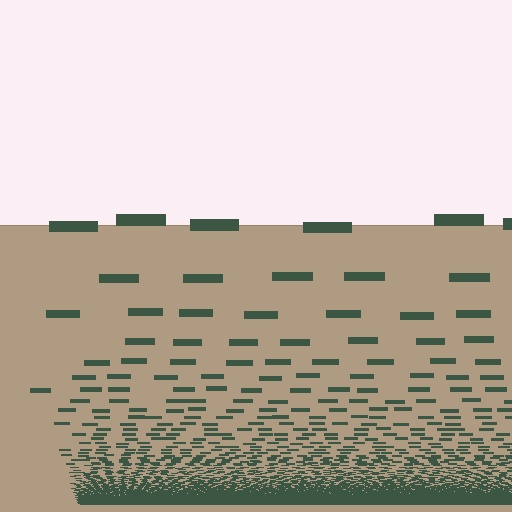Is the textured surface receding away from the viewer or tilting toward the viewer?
The surface appears to tilt toward the viewer. Texture elements get larger and sparser toward the top.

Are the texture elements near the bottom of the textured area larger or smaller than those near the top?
Smaller. The gradient is inverted — elements near the bottom are smaller and denser.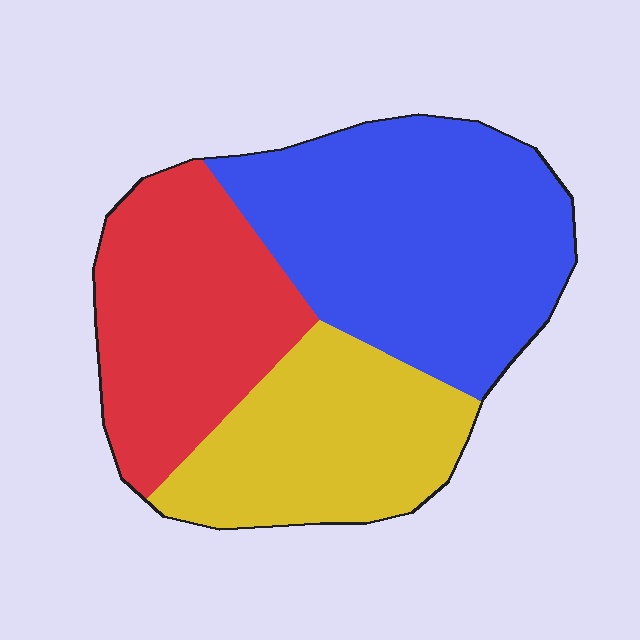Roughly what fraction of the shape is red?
Red takes up between a quarter and a half of the shape.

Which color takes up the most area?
Blue, at roughly 45%.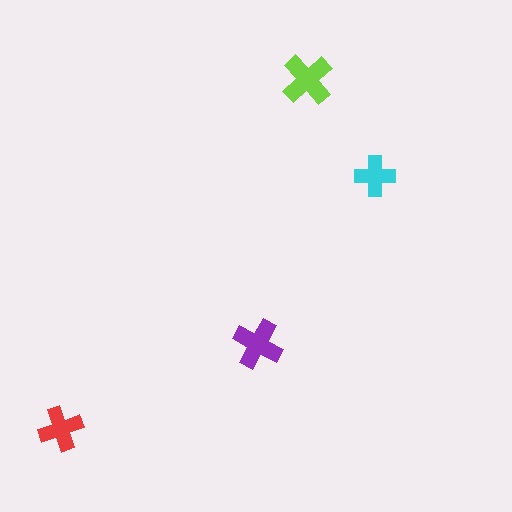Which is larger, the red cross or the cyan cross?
The red one.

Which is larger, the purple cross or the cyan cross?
The purple one.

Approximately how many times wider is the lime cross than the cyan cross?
About 1.5 times wider.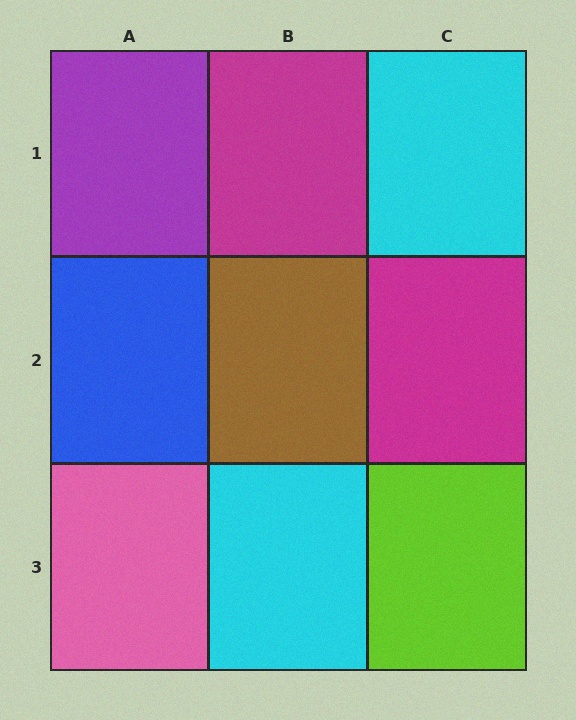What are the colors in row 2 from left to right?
Blue, brown, magenta.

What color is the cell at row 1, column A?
Purple.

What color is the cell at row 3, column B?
Cyan.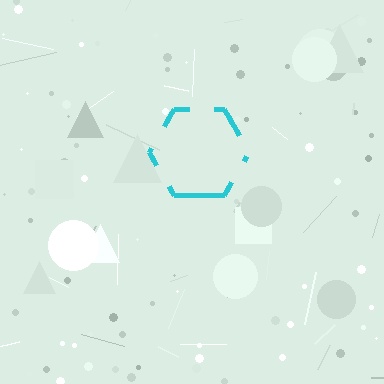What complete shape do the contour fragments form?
The contour fragments form a hexagon.